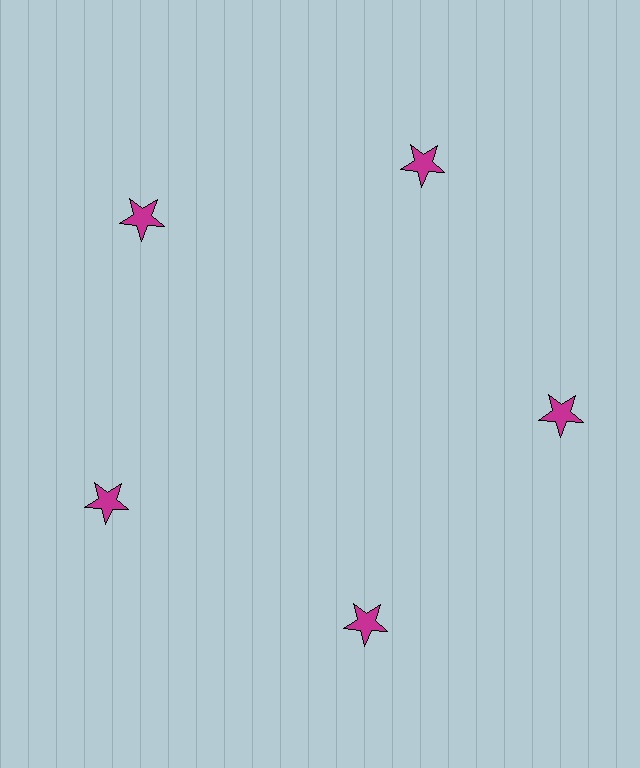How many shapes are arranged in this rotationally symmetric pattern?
There are 5 shapes, arranged in 5 groups of 1.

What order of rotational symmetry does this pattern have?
This pattern has 5-fold rotational symmetry.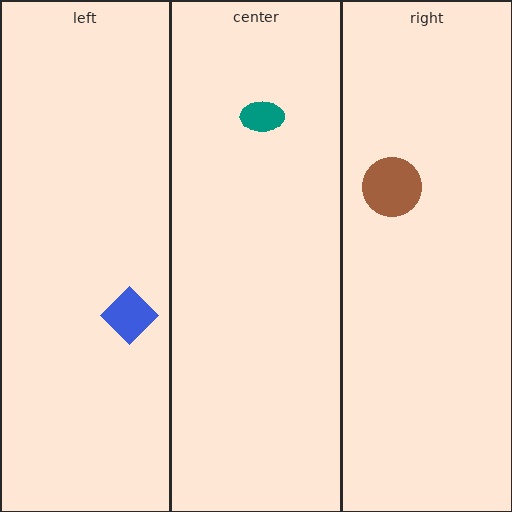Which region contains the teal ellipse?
The center region.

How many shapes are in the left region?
1.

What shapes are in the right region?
The brown circle.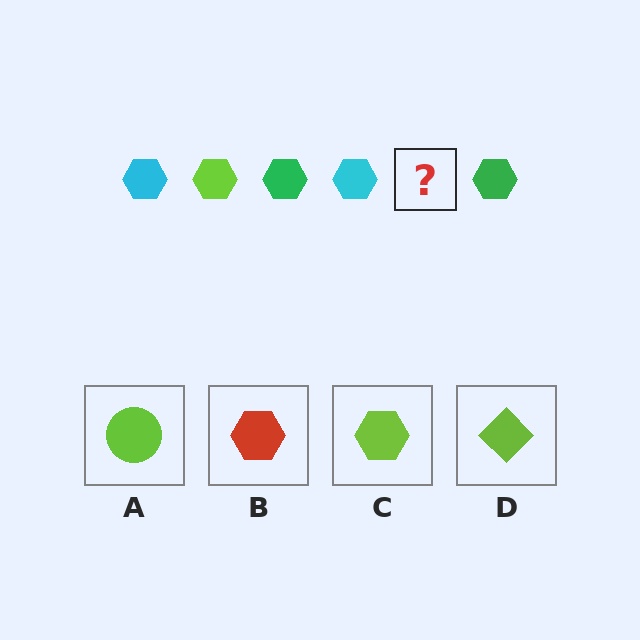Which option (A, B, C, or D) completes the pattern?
C.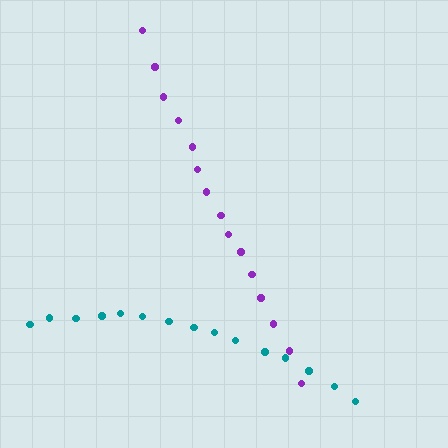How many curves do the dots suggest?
There are 2 distinct paths.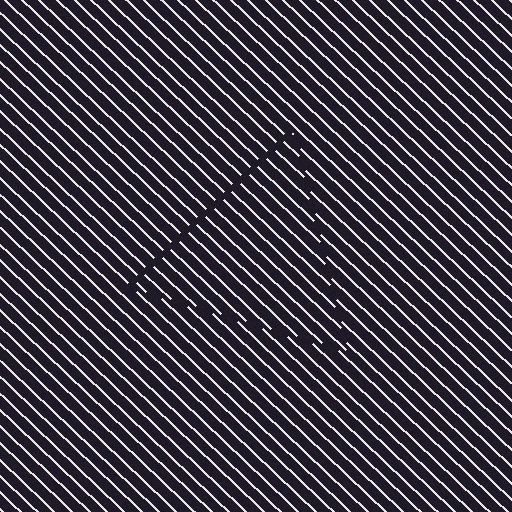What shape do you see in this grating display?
An illusory triangle. The interior of the shape contains the same grating, shifted by half a period — the contour is defined by the phase discontinuity where line-ends from the inner and outer gratings abut.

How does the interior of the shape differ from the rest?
The interior of the shape contains the same grating, shifted by half a period — the contour is defined by the phase discontinuity where line-ends from the inner and outer gratings abut.